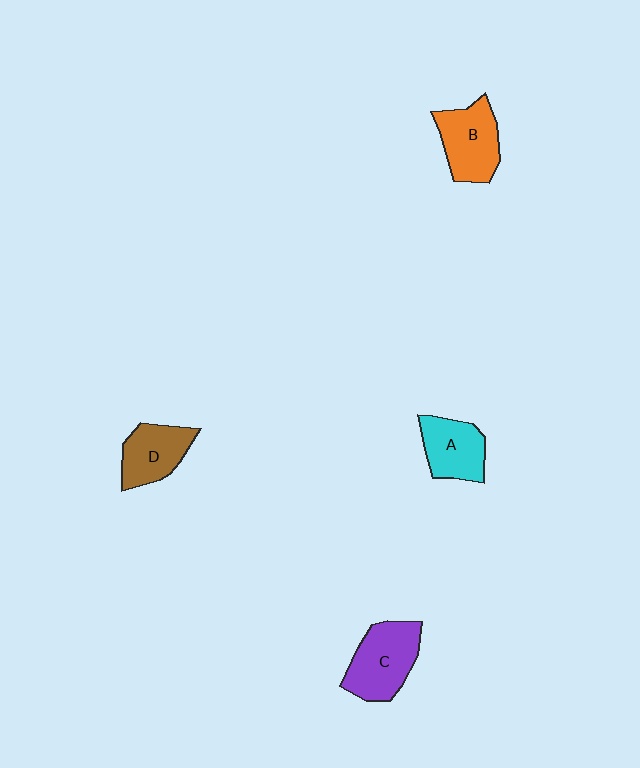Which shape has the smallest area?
Shape D (brown).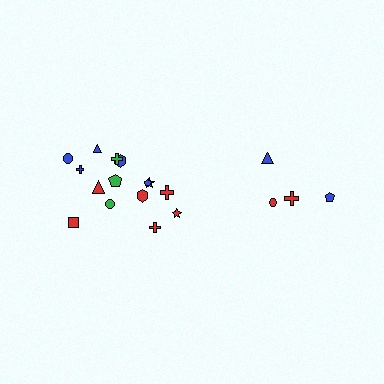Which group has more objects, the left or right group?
The left group.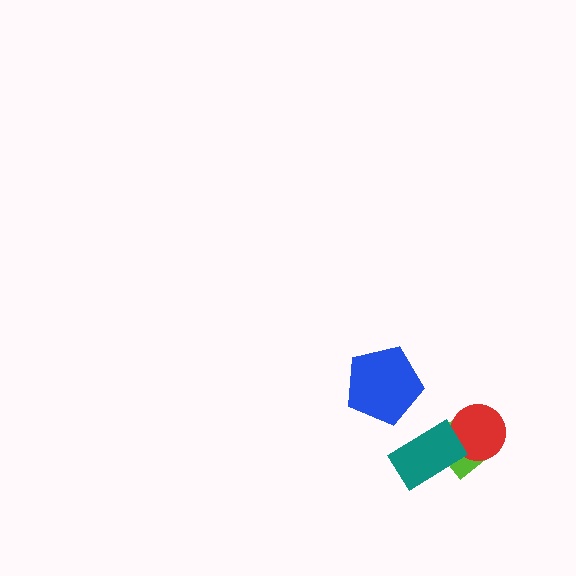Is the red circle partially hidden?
Yes, it is partially covered by another shape.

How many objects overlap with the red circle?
2 objects overlap with the red circle.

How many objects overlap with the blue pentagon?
0 objects overlap with the blue pentagon.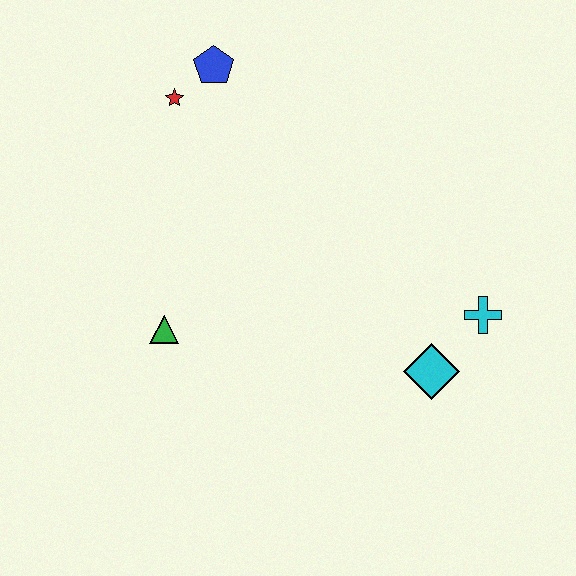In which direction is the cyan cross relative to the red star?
The cyan cross is to the right of the red star.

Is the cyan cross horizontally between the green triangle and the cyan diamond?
No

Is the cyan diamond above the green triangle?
No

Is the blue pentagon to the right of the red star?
Yes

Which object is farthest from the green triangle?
The cyan cross is farthest from the green triangle.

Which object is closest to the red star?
The blue pentagon is closest to the red star.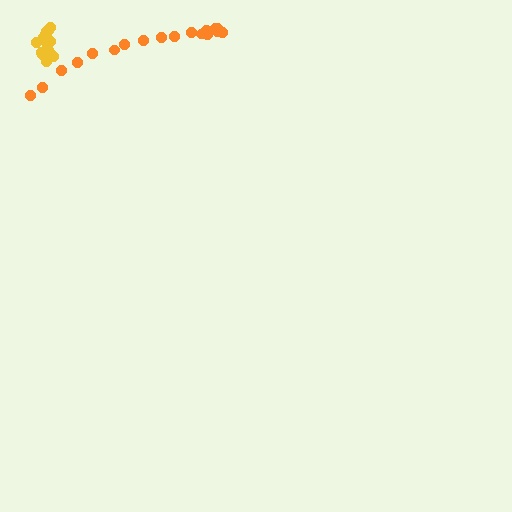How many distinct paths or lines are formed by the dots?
There are 2 distinct paths.